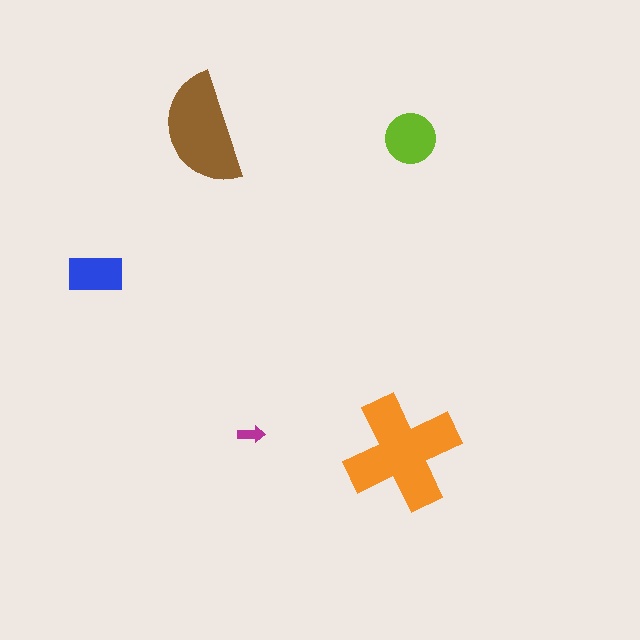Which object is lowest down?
The orange cross is bottommost.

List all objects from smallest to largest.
The magenta arrow, the blue rectangle, the lime circle, the brown semicircle, the orange cross.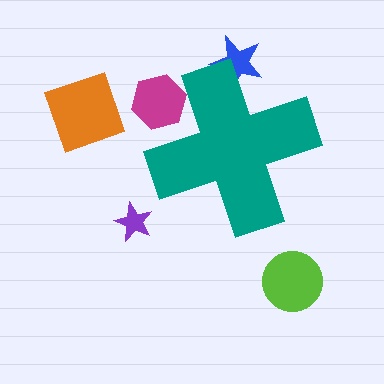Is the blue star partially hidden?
Yes, the blue star is partially hidden behind the teal cross.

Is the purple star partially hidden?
No, the purple star is fully visible.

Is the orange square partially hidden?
No, the orange square is fully visible.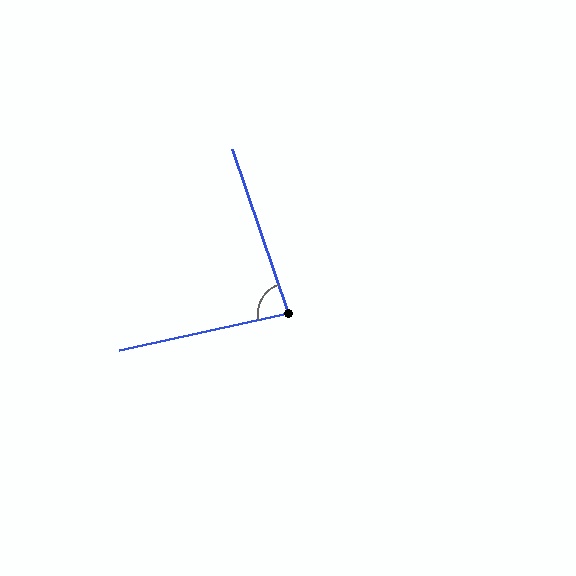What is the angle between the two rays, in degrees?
Approximately 83 degrees.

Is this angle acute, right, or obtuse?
It is acute.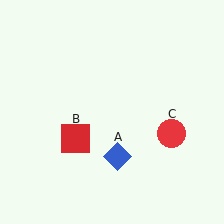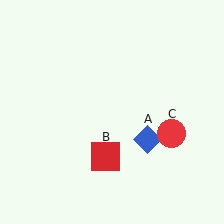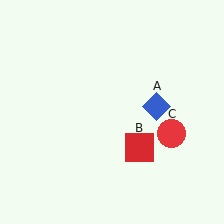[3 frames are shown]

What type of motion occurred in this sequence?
The blue diamond (object A), red square (object B) rotated counterclockwise around the center of the scene.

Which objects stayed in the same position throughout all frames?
Red circle (object C) remained stationary.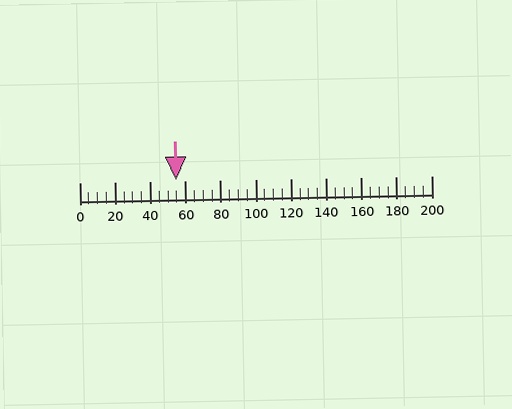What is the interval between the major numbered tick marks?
The major tick marks are spaced 20 units apart.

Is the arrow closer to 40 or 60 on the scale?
The arrow is closer to 60.